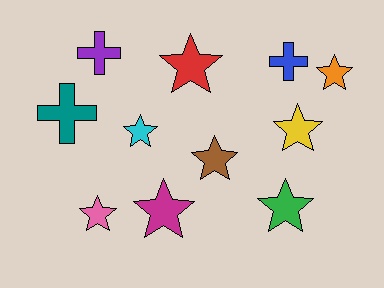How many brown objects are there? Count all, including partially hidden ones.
There is 1 brown object.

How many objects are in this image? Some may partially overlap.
There are 11 objects.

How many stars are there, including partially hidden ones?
There are 8 stars.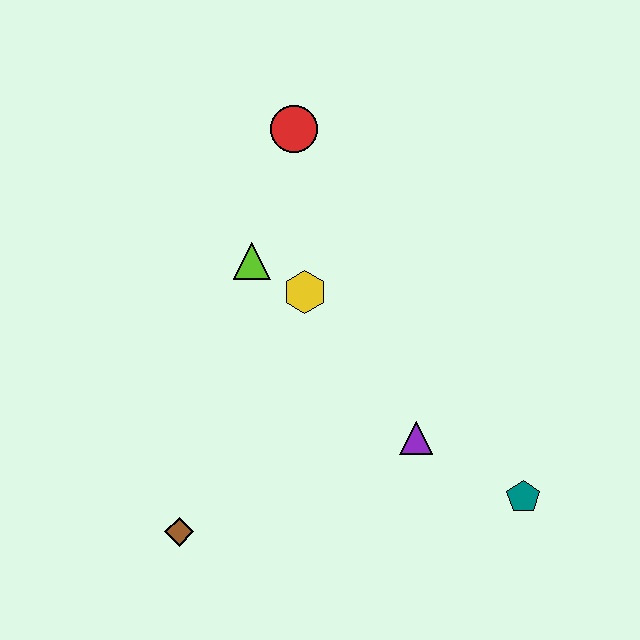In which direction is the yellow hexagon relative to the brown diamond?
The yellow hexagon is above the brown diamond.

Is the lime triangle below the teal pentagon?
No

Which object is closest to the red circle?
The lime triangle is closest to the red circle.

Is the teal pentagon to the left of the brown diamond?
No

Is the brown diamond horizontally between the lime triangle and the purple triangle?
No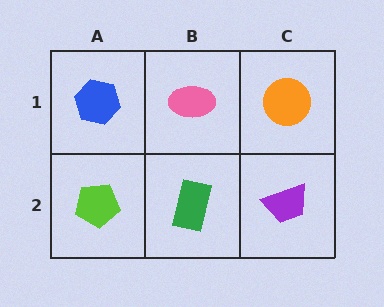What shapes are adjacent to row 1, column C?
A purple trapezoid (row 2, column C), a pink ellipse (row 1, column B).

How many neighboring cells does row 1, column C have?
2.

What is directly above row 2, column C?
An orange circle.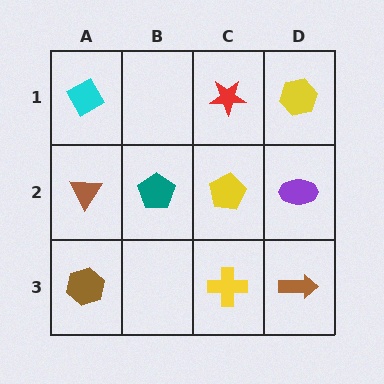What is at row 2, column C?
A yellow pentagon.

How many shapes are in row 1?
3 shapes.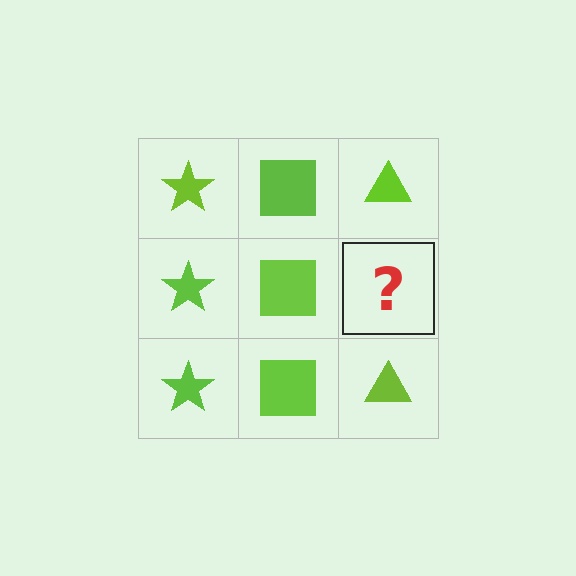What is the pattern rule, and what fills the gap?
The rule is that each column has a consistent shape. The gap should be filled with a lime triangle.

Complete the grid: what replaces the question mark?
The question mark should be replaced with a lime triangle.